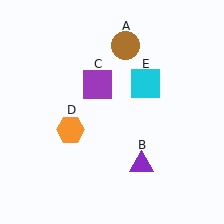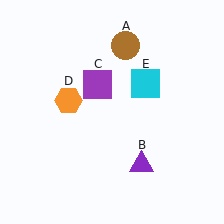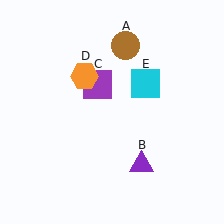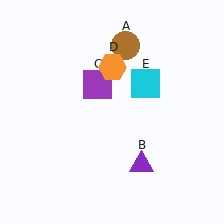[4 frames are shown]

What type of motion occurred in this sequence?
The orange hexagon (object D) rotated clockwise around the center of the scene.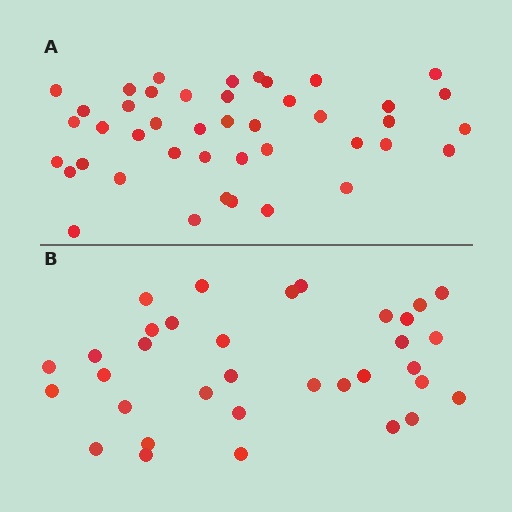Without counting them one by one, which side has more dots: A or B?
Region A (the top region) has more dots.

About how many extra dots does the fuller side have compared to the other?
Region A has roughly 8 or so more dots than region B.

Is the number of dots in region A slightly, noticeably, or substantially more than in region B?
Region A has noticeably more, but not dramatically so. The ratio is roughly 1.3 to 1.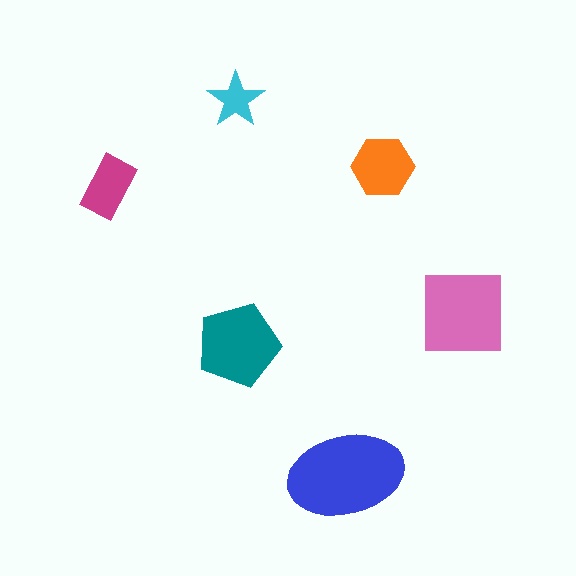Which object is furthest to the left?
The magenta rectangle is leftmost.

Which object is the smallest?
The cyan star.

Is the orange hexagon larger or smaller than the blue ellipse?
Smaller.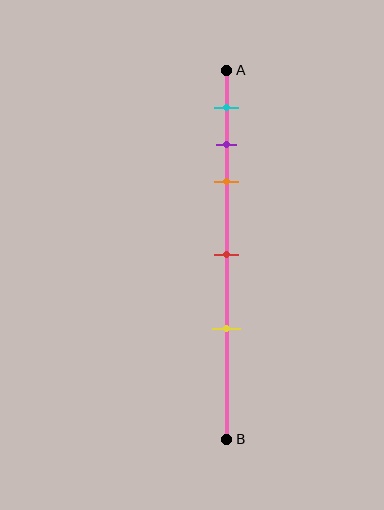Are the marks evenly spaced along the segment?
No, the marks are not evenly spaced.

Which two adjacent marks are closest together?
The purple and orange marks are the closest adjacent pair.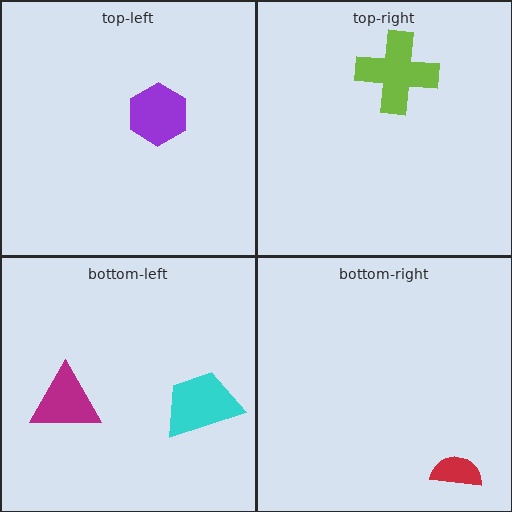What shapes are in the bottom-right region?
The red semicircle.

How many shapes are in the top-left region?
1.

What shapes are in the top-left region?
The purple hexagon.